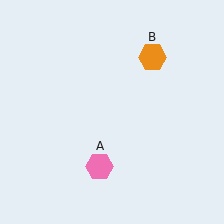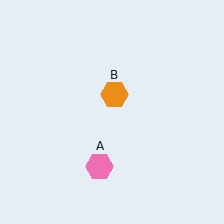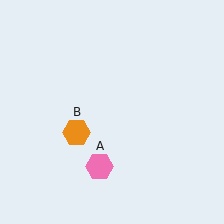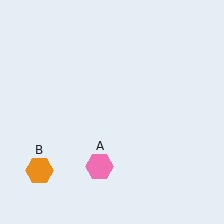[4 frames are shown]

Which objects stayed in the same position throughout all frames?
Pink hexagon (object A) remained stationary.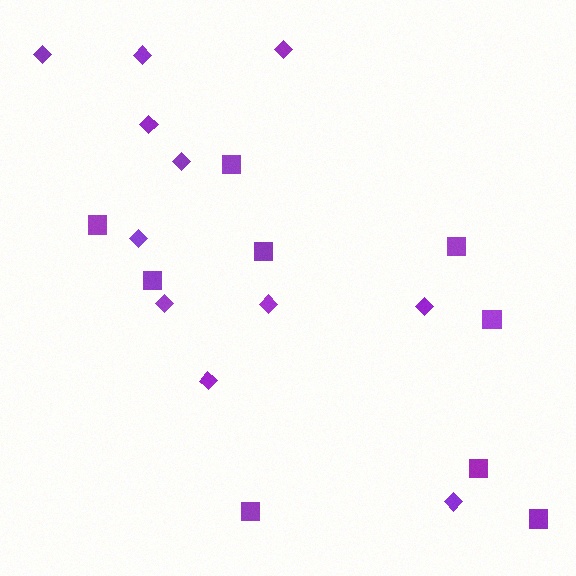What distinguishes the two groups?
There are 2 groups: one group of squares (9) and one group of diamonds (11).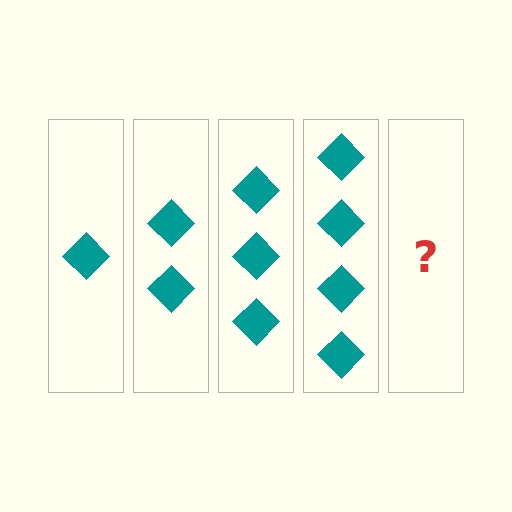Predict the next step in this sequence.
The next step is 5 diamonds.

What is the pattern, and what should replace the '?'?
The pattern is that each step adds one more diamond. The '?' should be 5 diamonds.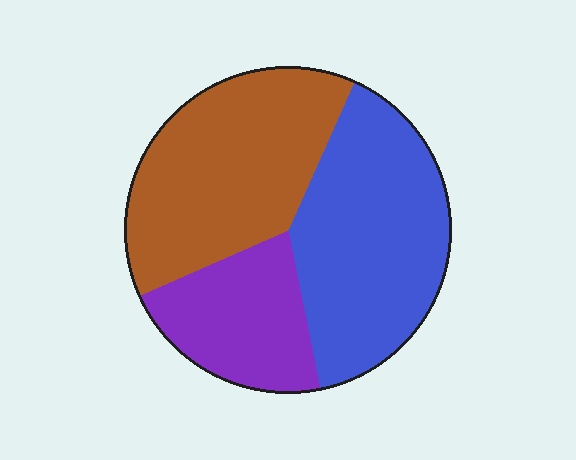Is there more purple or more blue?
Blue.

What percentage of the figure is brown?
Brown takes up about three eighths (3/8) of the figure.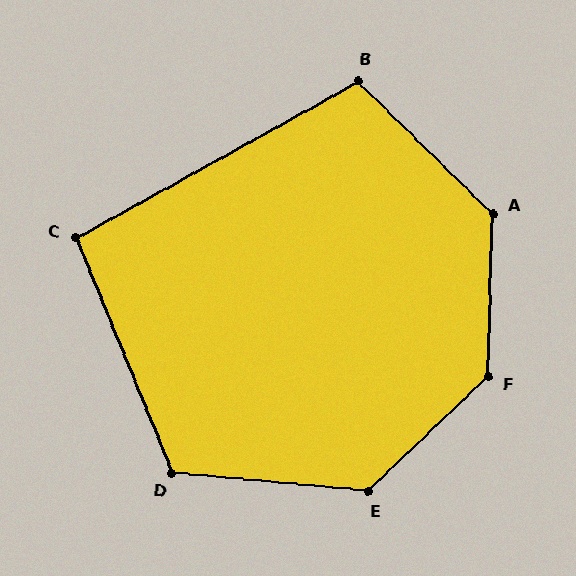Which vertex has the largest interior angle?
F, at approximately 136 degrees.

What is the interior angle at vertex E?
Approximately 131 degrees (obtuse).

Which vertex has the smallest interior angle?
C, at approximately 97 degrees.